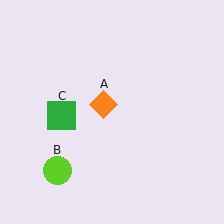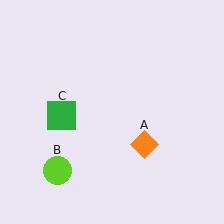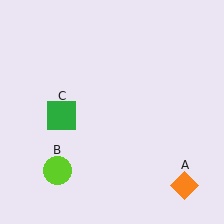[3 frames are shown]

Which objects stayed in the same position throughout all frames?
Lime circle (object B) and green square (object C) remained stationary.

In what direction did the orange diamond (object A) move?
The orange diamond (object A) moved down and to the right.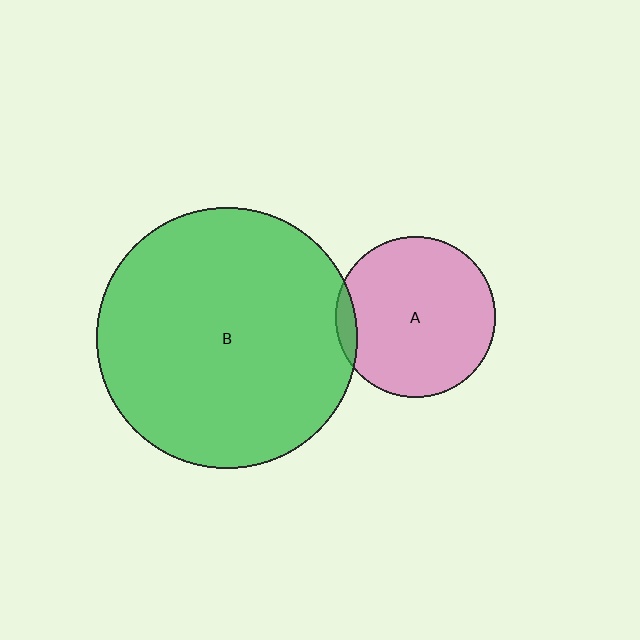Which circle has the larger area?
Circle B (green).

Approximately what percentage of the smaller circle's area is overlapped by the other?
Approximately 5%.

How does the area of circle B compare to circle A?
Approximately 2.6 times.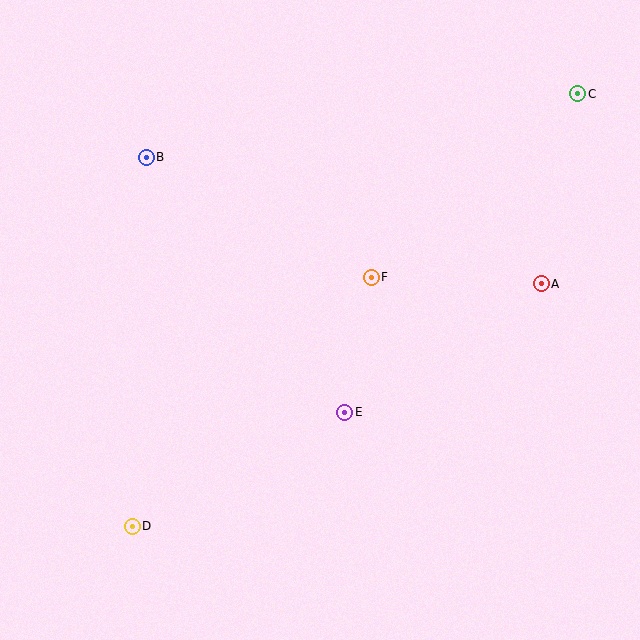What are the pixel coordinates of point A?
Point A is at (541, 284).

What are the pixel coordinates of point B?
Point B is at (146, 157).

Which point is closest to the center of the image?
Point F at (371, 277) is closest to the center.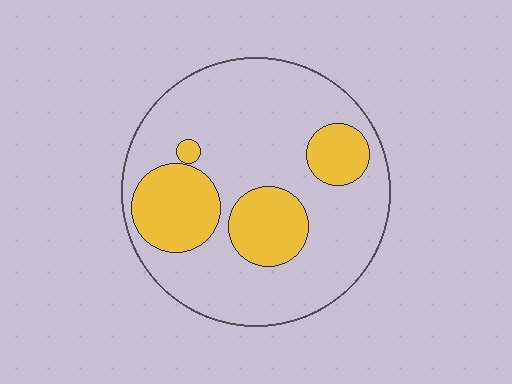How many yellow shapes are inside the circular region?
4.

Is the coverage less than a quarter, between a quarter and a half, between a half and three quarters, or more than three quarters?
Between a quarter and a half.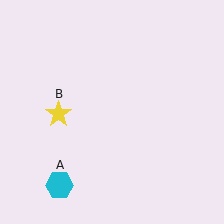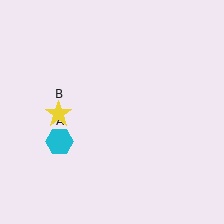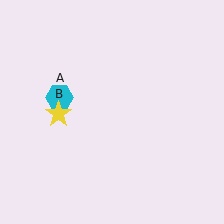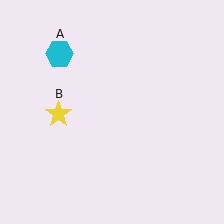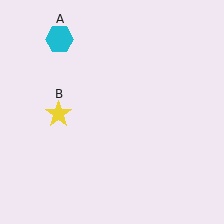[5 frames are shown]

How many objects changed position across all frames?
1 object changed position: cyan hexagon (object A).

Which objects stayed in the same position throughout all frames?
Yellow star (object B) remained stationary.